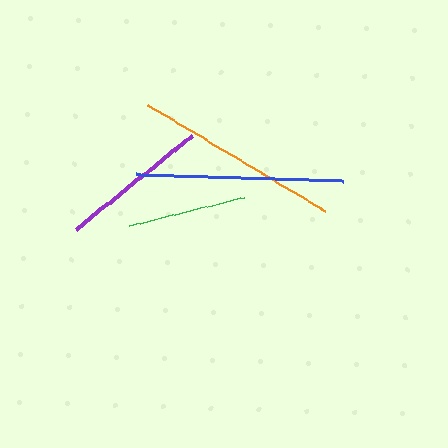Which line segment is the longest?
The blue line is the longest at approximately 207 pixels.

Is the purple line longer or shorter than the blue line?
The blue line is longer than the purple line.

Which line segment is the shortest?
The green line is the shortest at approximately 119 pixels.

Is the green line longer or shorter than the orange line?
The orange line is longer than the green line.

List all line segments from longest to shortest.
From longest to shortest: blue, orange, purple, green.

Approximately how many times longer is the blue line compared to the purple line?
The blue line is approximately 1.4 times the length of the purple line.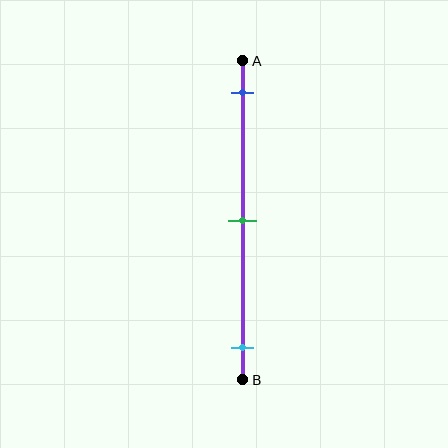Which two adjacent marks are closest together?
The blue and green marks are the closest adjacent pair.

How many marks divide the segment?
There are 3 marks dividing the segment.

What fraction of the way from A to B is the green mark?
The green mark is approximately 50% (0.5) of the way from A to B.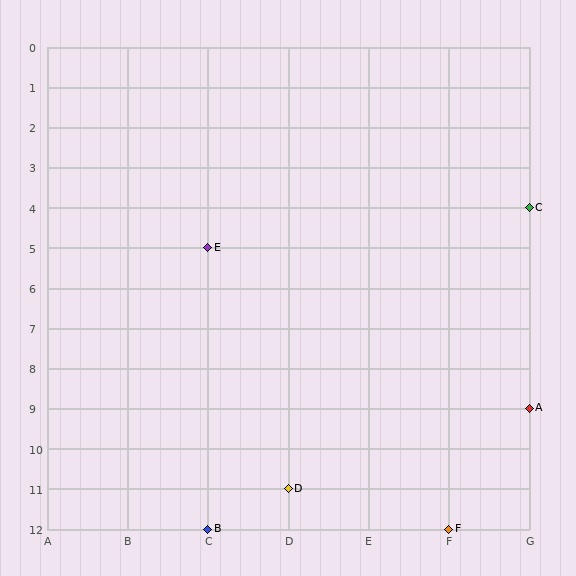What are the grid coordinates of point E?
Point E is at grid coordinates (C, 5).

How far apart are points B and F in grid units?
Points B and F are 3 columns apart.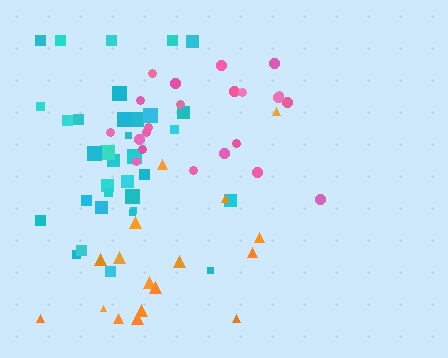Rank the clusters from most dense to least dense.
cyan, pink, orange.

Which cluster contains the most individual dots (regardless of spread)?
Cyan (35).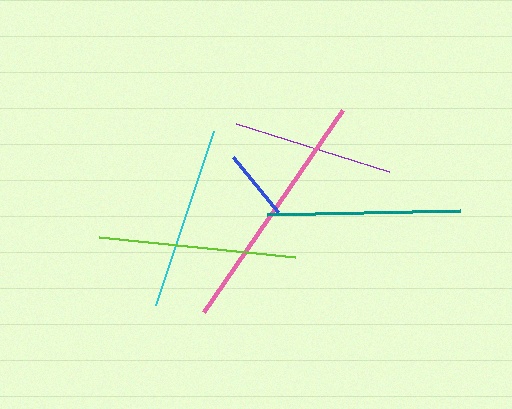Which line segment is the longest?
The pink line is the longest at approximately 245 pixels.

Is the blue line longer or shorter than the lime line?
The lime line is longer than the blue line.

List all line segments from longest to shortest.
From longest to shortest: pink, lime, teal, cyan, purple, blue.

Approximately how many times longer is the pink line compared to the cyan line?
The pink line is approximately 1.3 times the length of the cyan line.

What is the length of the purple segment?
The purple segment is approximately 161 pixels long.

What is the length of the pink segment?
The pink segment is approximately 245 pixels long.